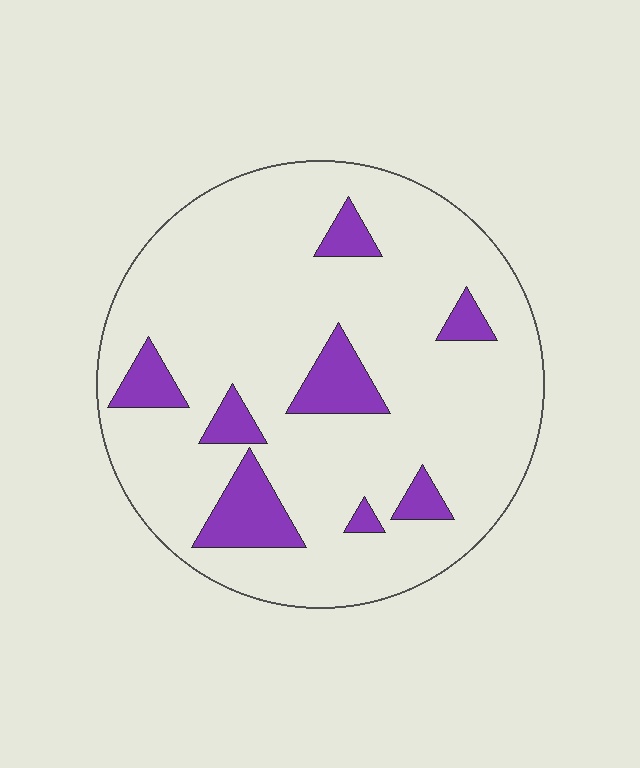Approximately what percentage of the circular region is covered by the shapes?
Approximately 15%.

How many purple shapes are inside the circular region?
8.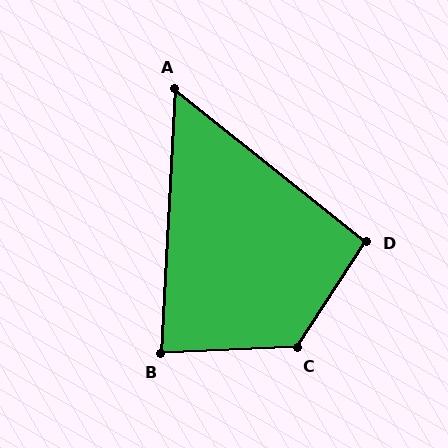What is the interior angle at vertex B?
Approximately 85 degrees (acute).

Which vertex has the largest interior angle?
C, at approximately 125 degrees.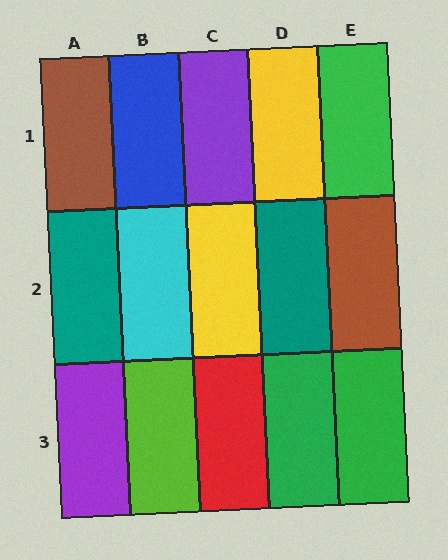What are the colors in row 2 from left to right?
Teal, cyan, yellow, teal, brown.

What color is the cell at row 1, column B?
Blue.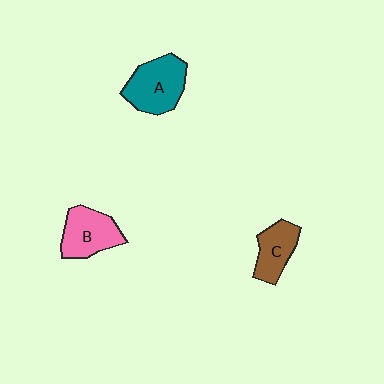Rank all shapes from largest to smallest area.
From largest to smallest: A (teal), B (pink), C (brown).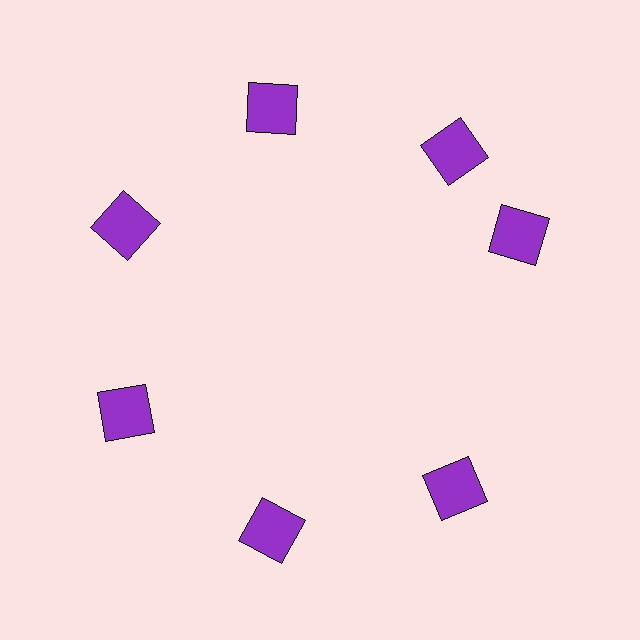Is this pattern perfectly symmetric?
No. The 7 purple squares are arranged in a ring, but one element near the 3 o'clock position is rotated out of alignment along the ring, breaking the 7-fold rotational symmetry.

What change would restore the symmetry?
The symmetry would be restored by rotating it back into even spacing with its neighbors so that all 7 squares sit at equal angles and equal distance from the center.